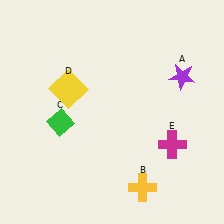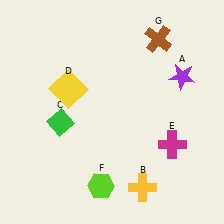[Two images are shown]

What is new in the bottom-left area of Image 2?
A lime hexagon (F) was added in the bottom-left area of Image 2.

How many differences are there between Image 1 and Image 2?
There are 2 differences between the two images.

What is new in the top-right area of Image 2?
A brown cross (G) was added in the top-right area of Image 2.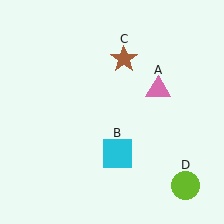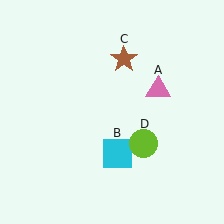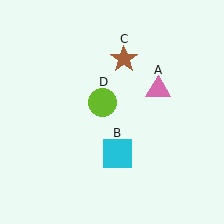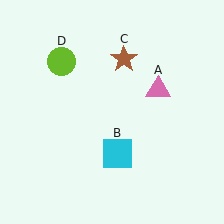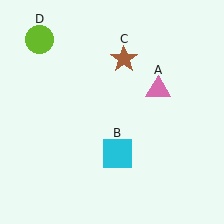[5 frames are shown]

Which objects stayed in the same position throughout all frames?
Pink triangle (object A) and cyan square (object B) and brown star (object C) remained stationary.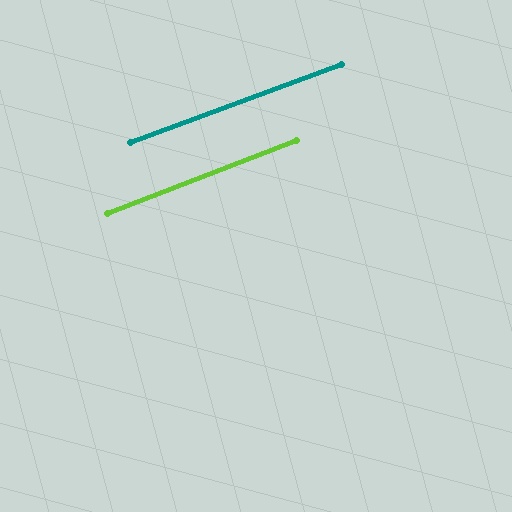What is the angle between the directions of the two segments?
Approximately 1 degree.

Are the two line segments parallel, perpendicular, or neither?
Parallel — their directions differ by only 0.6°.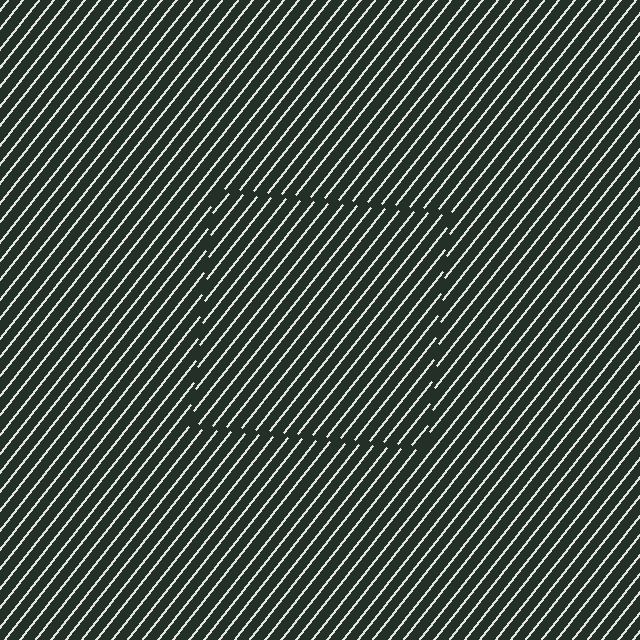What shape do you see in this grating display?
An illusory square. The interior of the shape contains the same grating, shifted by half a period — the contour is defined by the phase discontinuity where line-ends from the inner and outer gratings abut.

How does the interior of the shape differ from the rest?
The interior of the shape contains the same grating, shifted by half a period — the contour is defined by the phase discontinuity where line-ends from the inner and outer gratings abut.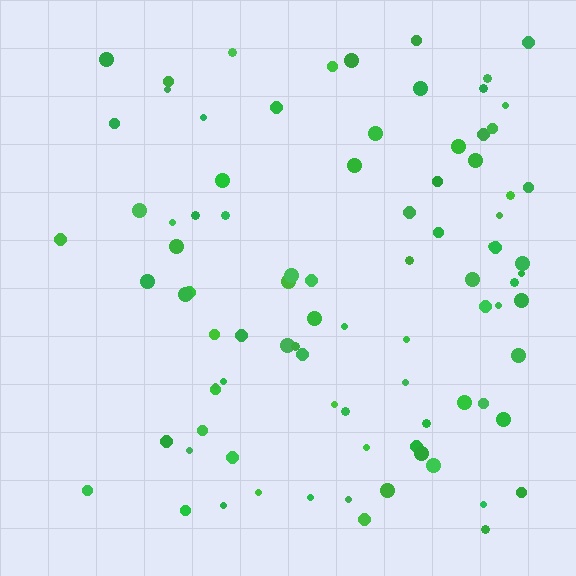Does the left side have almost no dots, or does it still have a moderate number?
Still a moderate number, just noticeably fewer than the right.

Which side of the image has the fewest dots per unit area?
The left.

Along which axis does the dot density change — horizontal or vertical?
Horizontal.